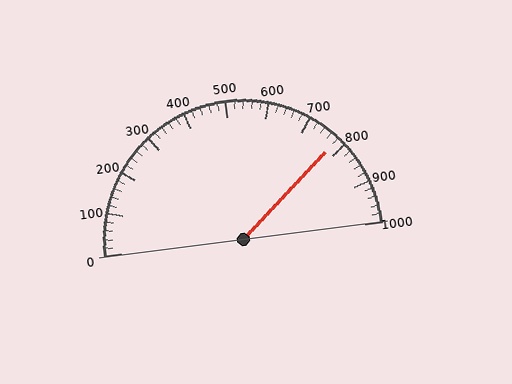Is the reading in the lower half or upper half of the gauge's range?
The reading is in the upper half of the range (0 to 1000).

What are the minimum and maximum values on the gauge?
The gauge ranges from 0 to 1000.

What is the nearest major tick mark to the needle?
The nearest major tick mark is 800.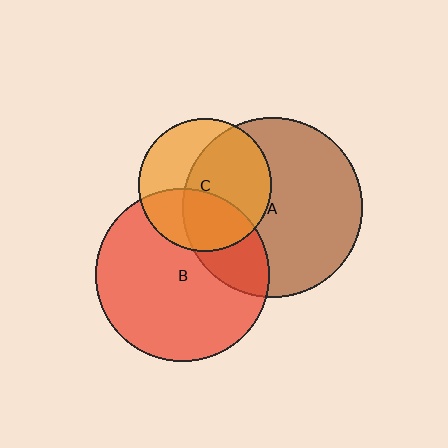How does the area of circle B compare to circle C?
Approximately 1.7 times.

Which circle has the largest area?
Circle A (brown).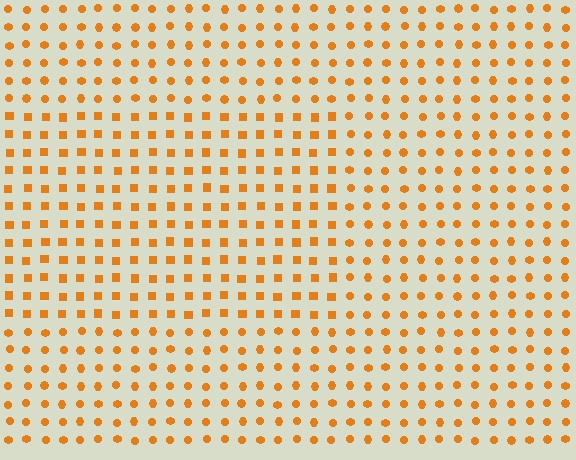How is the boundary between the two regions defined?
The boundary is defined by a change in element shape: squares inside vs. circles outside. All elements share the same color and spacing.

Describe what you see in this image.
The image is filled with small orange elements arranged in a uniform grid. A rectangle-shaped region contains squares, while the surrounding area contains circles. The boundary is defined purely by the change in element shape.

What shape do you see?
I see a rectangle.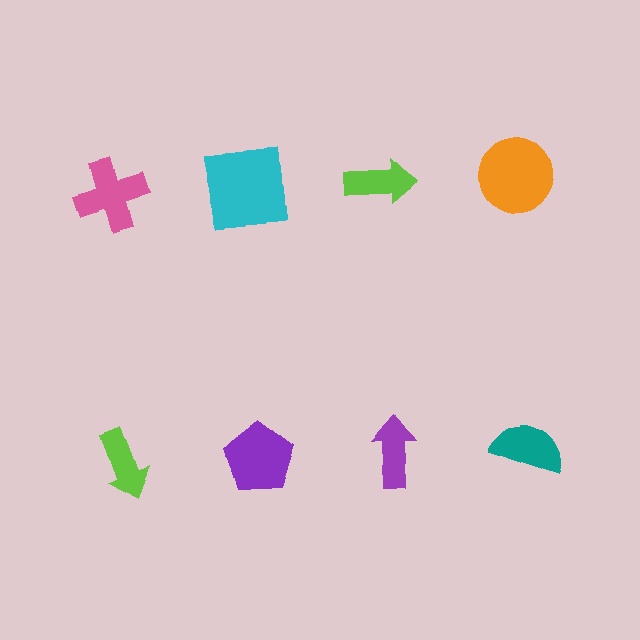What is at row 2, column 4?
A teal semicircle.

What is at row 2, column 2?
A purple pentagon.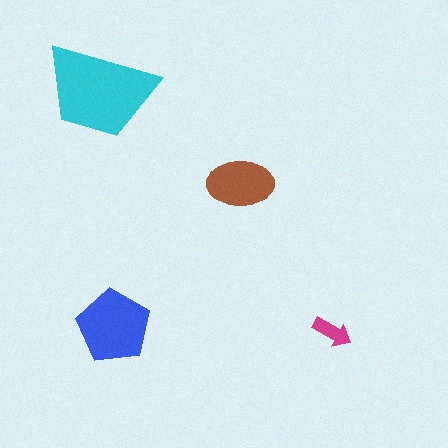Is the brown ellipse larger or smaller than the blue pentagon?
Smaller.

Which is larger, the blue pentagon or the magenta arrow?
The blue pentagon.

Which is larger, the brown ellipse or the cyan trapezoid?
The cyan trapezoid.